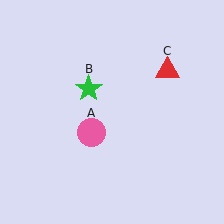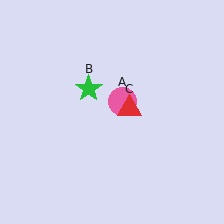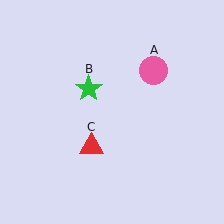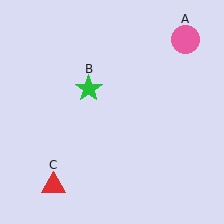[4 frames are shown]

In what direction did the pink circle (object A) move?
The pink circle (object A) moved up and to the right.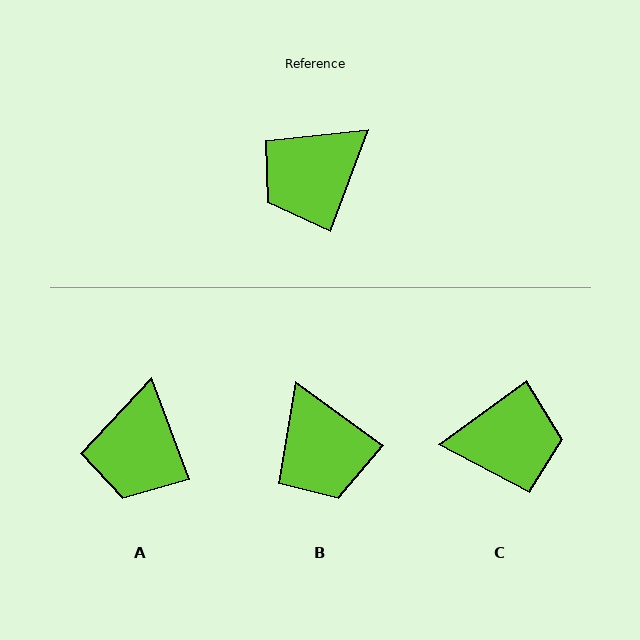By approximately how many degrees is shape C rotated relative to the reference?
Approximately 146 degrees counter-clockwise.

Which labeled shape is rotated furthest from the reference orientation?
C, about 146 degrees away.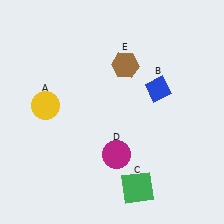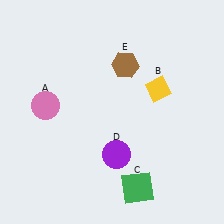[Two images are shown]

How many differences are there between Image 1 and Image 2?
There are 3 differences between the two images.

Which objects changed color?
A changed from yellow to pink. B changed from blue to yellow. D changed from magenta to purple.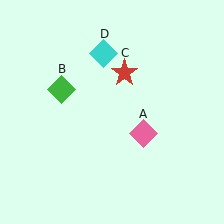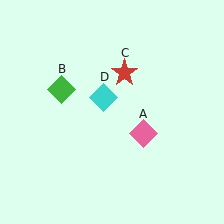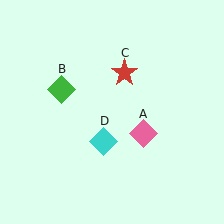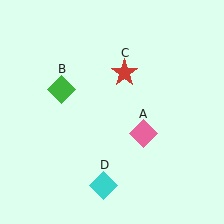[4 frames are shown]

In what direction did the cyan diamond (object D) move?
The cyan diamond (object D) moved down.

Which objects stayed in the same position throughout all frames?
Pink diamond (object A) and green diamond (object B) and red star (object C) remained stationary.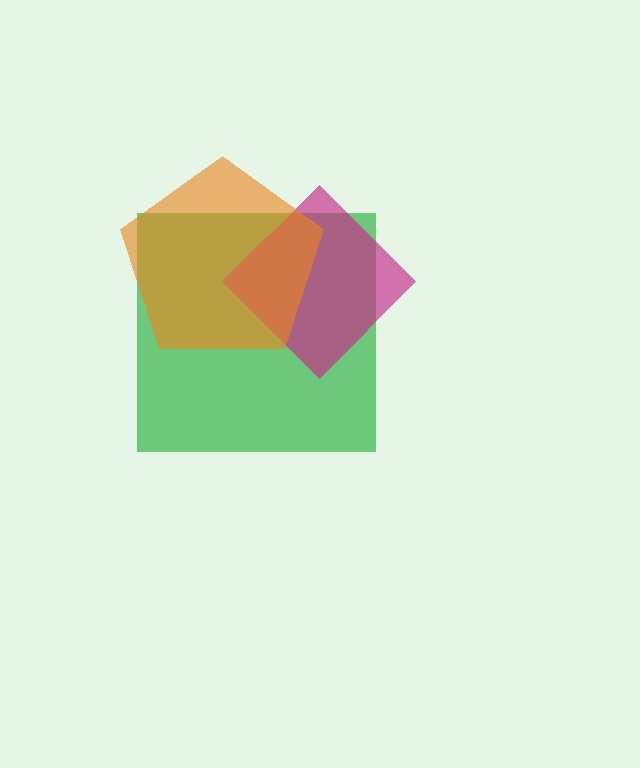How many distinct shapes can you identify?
There are 3 distinct shapes: a green square, a magenta diamond, an orange pentagon.